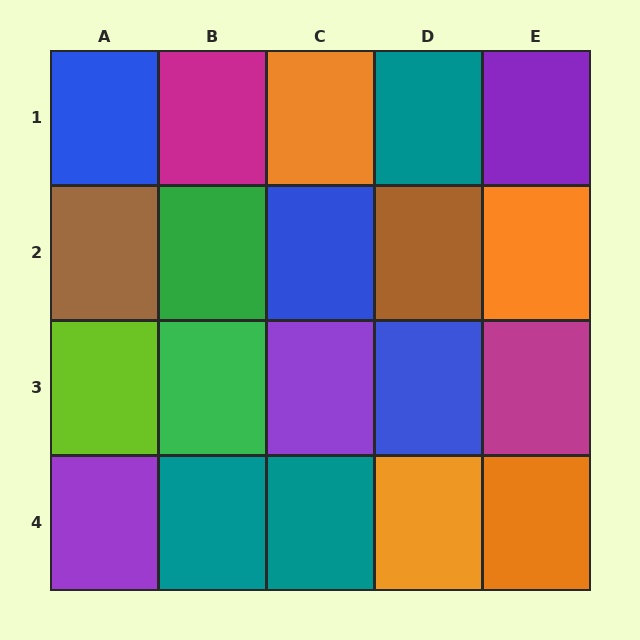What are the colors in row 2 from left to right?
Brown, green, blue, brown, orange.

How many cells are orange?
4 cells are orange.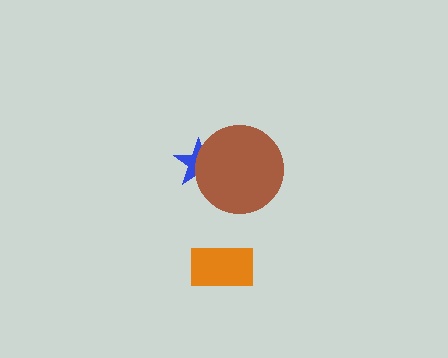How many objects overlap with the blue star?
1 object overlaps with the blue star.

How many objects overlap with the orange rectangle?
0 objects overlap with the orange rectangle.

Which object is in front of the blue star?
The brown circle is in front of the blue star.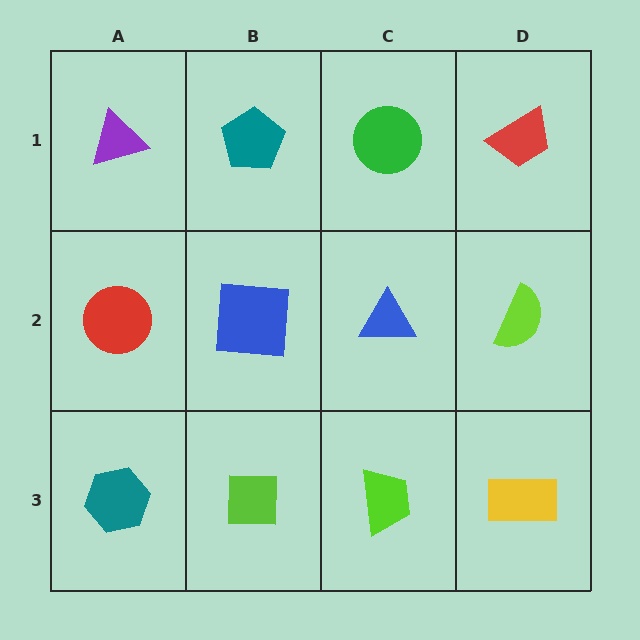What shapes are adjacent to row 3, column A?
A red circle (row 2, column A), a lime square (row 3, column B).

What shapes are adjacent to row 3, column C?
A blue triangle (row 2, column C), a lime square (row 3, column B), a yellow rectangle (row 3, column D).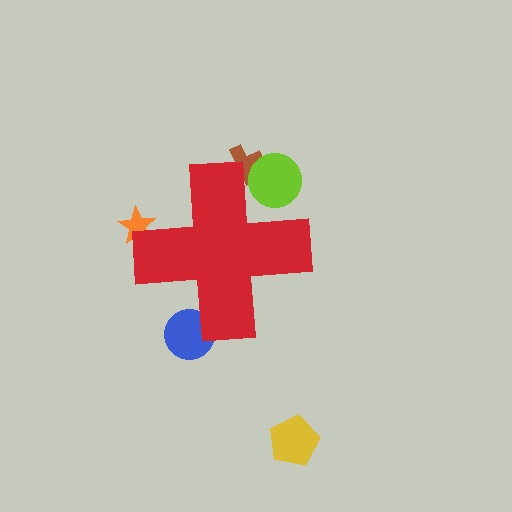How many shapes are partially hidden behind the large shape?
4 shapes are partially hidden.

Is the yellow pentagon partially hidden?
No, the yellow pentagon is fully visible.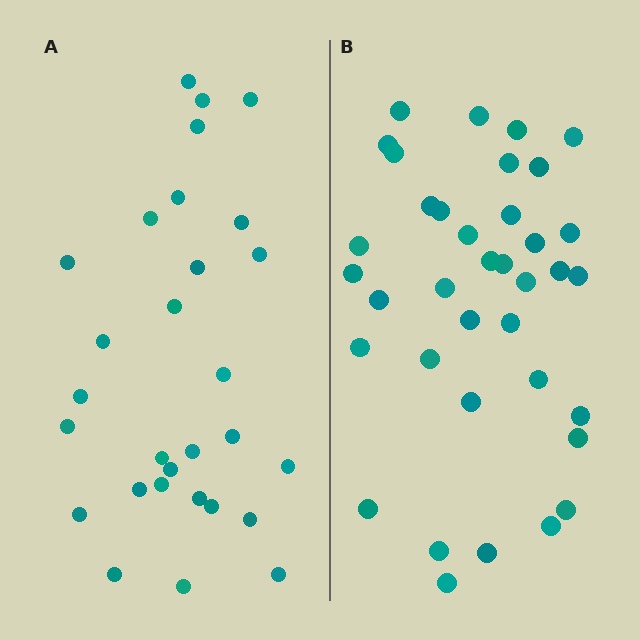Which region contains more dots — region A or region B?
Region B (the right region) has more dots.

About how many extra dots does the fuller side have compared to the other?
Region B has roughly 8 or so more dots than region A.